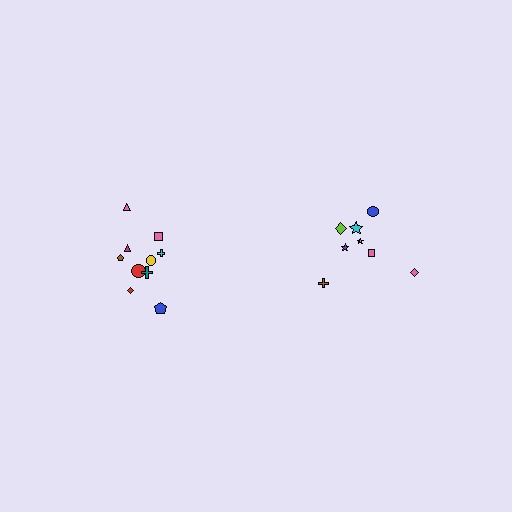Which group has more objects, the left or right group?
The left group.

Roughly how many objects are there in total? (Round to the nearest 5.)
Roughly 20 objects in total.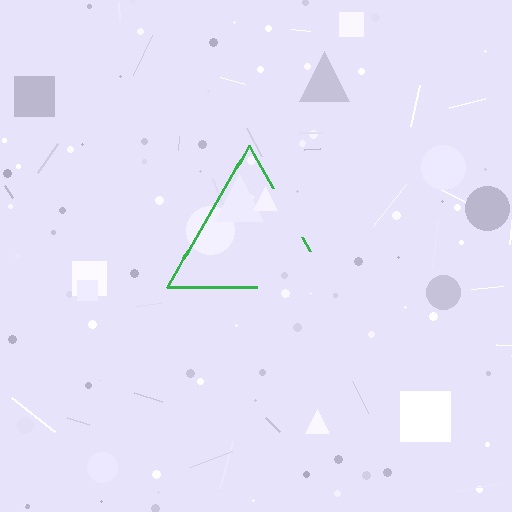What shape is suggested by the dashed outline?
The dashed outline suggests a triangle.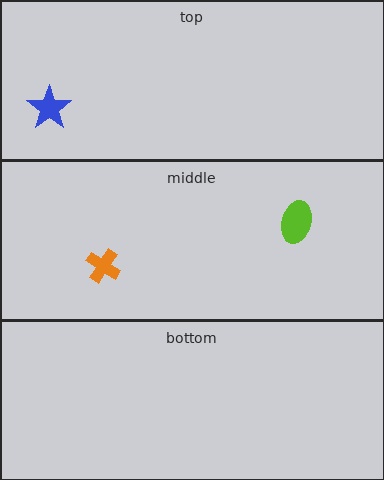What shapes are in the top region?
The blue star.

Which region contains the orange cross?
The middle region.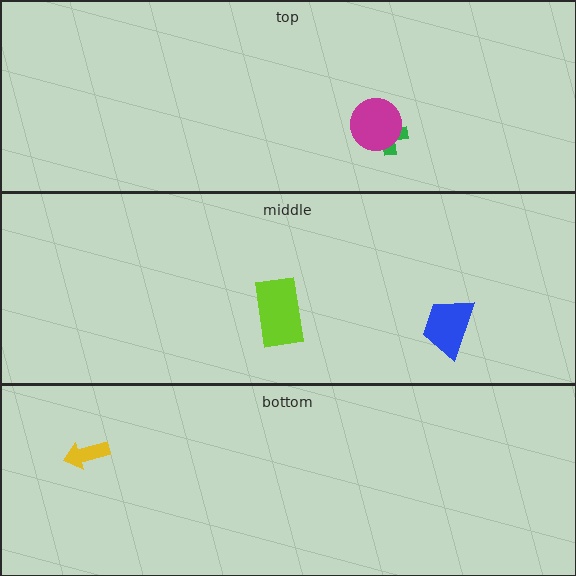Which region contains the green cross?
The top region.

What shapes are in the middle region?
The blue trapezoid, the lime rectangle.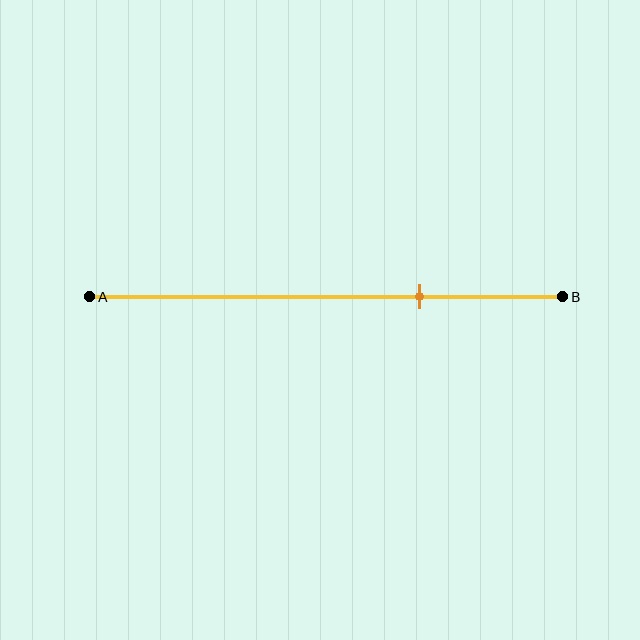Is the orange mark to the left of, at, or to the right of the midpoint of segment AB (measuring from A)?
The orange mark is to the right of the midpoint of segment AB.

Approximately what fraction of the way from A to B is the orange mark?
The orange mark is approximately 70% of the way from A to B.